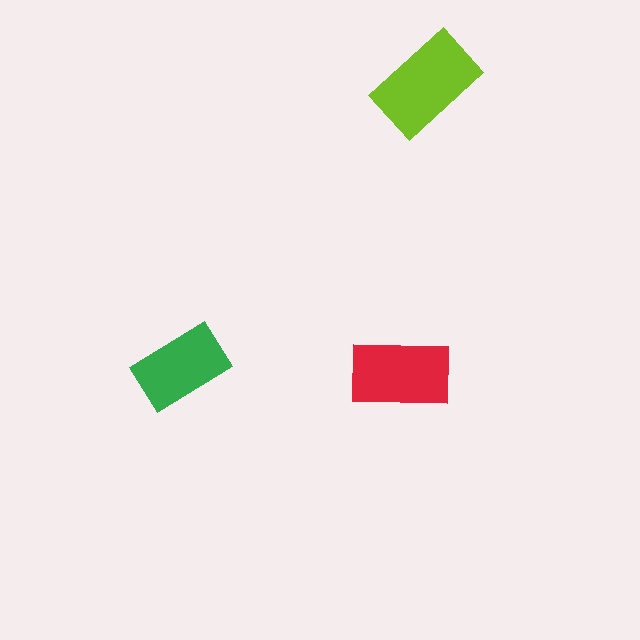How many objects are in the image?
There are 3 objects in the image.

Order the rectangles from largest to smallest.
the lime one, the red one, the green one.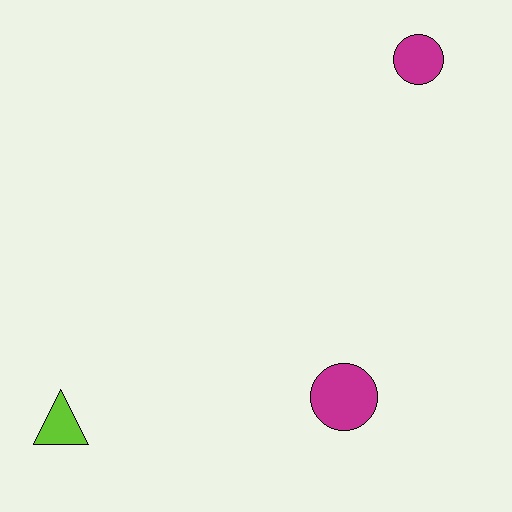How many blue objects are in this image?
There are no blue objects.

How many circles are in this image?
There are 2 circles.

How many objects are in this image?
There are 3 objects.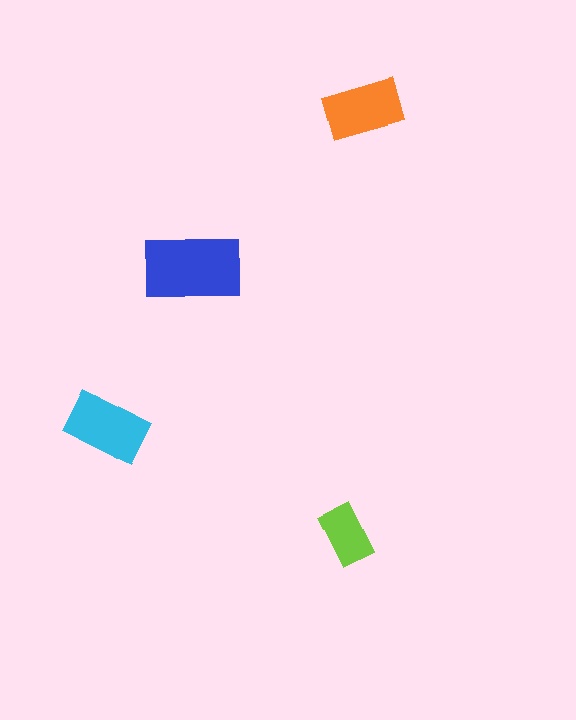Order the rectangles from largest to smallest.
the blue one, the cyan one, the orange one, the lime one.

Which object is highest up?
The orange rectangle is topmost.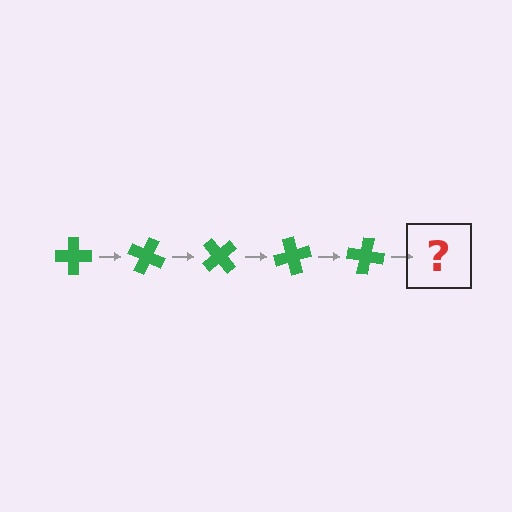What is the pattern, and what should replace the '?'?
The pattern is that the cross rotates 25 degrees each step. The '?' should be a green cross rotated 125 degrees.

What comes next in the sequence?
The next element should be a green cross rotated 125 degrees.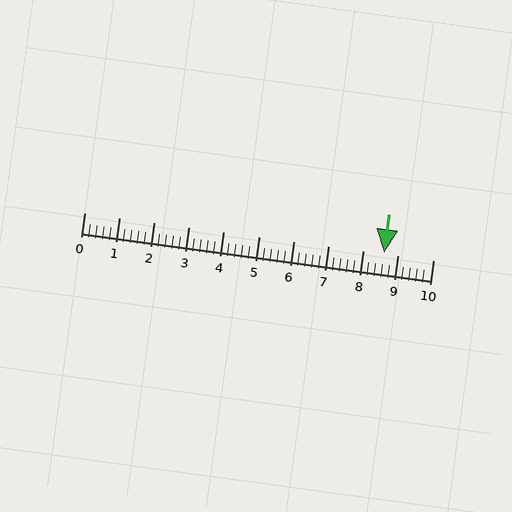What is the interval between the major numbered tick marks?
The major tick marks are spaced 1 units apart.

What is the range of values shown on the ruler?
The ruler shows values from 0 to 10.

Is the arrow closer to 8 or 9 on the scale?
The arrow is closer to 9.